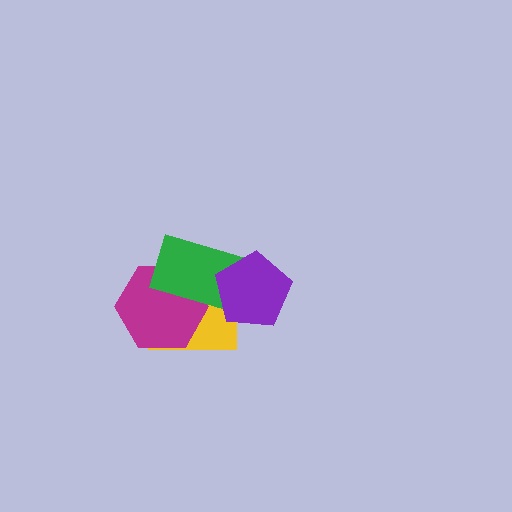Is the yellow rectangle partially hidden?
Yes, it is partially covered by another shape.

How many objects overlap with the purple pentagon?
2 objects overlap with the purple pentagon.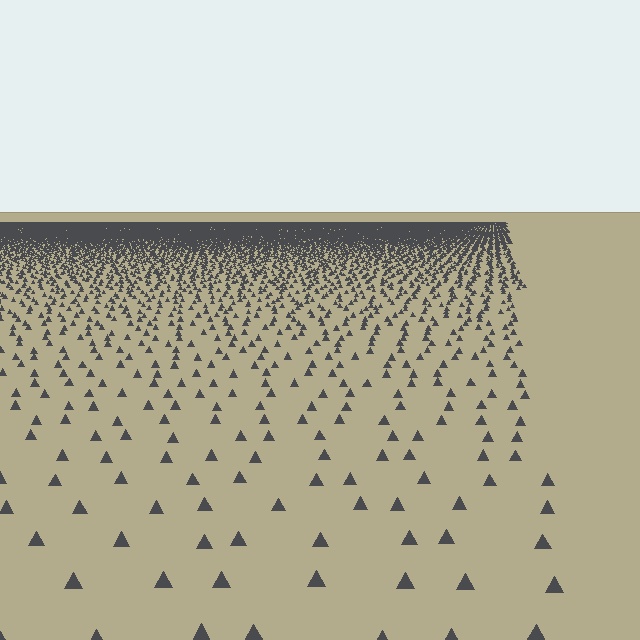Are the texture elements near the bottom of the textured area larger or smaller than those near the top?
Larger. Near the bottom, elements are closer to the viewer and appear at a bigger on-screen size.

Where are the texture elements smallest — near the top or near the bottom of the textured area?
Near the top.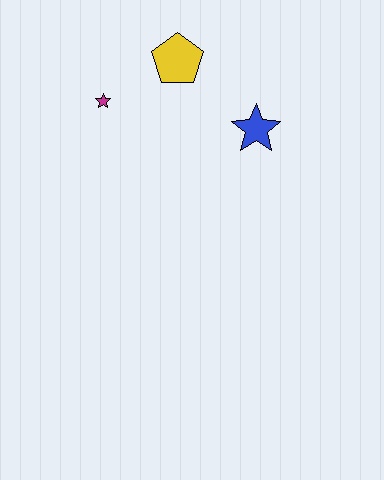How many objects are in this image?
There are 3 objects.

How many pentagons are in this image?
There is 1 pentagon.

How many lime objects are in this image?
There are no lime objects.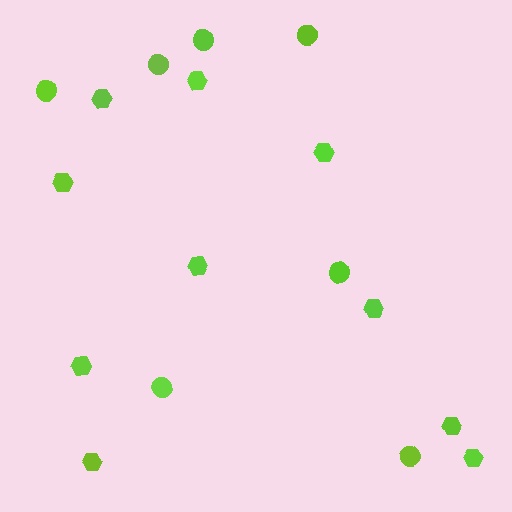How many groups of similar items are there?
There are 2 groups: one group of circles (7) and one group of hexagons (10).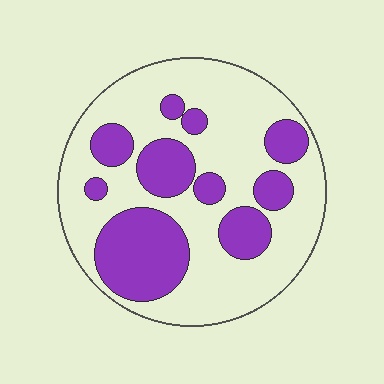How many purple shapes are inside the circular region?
10.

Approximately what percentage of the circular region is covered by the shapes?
Approximately 35%.